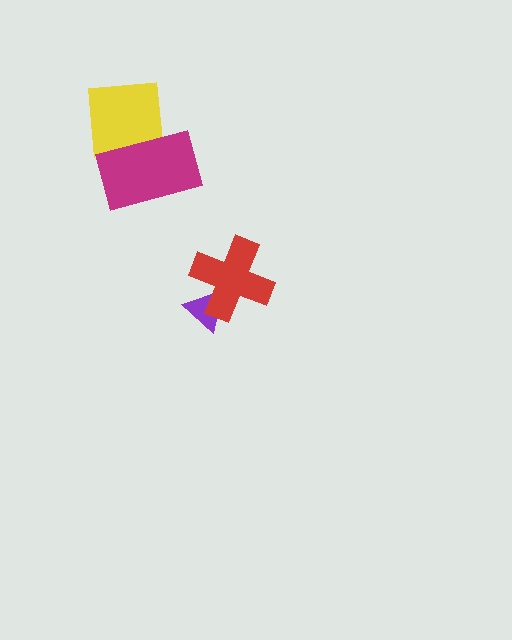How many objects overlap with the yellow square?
1 object overlaps with the yellow square.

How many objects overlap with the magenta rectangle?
1 object overlaps with the magenta rectangle.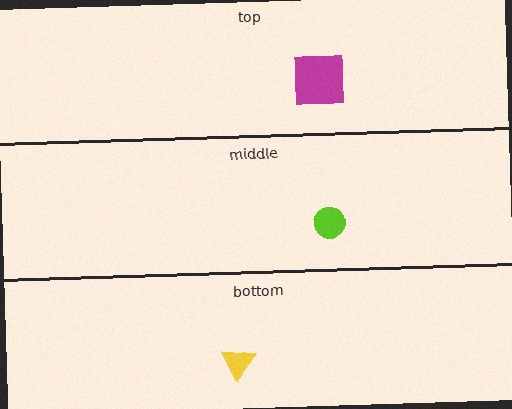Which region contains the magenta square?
The top region.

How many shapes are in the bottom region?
1.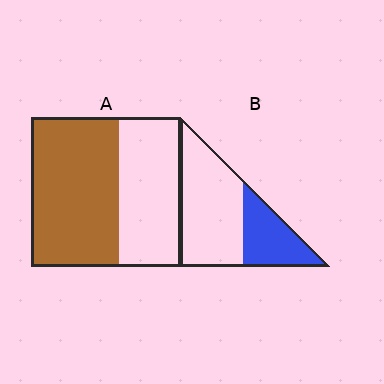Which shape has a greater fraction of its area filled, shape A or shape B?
Shape A.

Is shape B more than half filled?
No.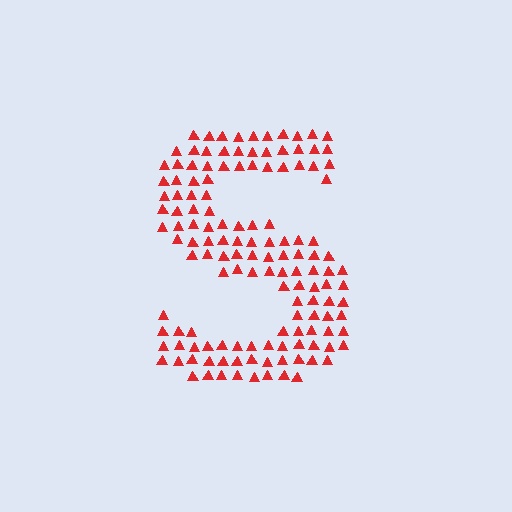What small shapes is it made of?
It is made of small triangles.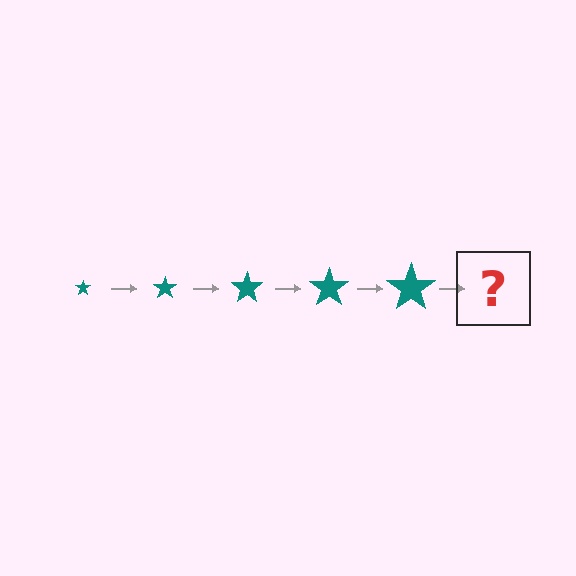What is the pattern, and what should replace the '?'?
The pattern is that the star gets progressively larger each step. The '?' should be a teal star, larger than the previous one.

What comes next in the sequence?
The next element should be a teal star, larger than the previous one.